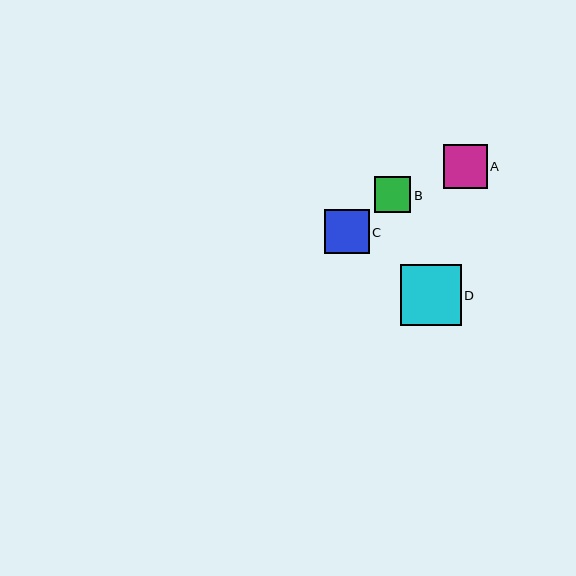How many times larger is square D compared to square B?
Square D is approximately 1.7 times the size of square B.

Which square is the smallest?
Square B is the smallest with a size of approximately 36 pixels.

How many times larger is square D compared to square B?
Square D is approximately 1.7 times the size of square B.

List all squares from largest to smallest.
From largest to smallest: D, C, A, B.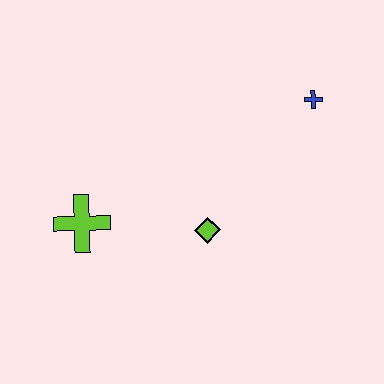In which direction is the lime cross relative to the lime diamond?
The lime cross is to the left of the lime diamond.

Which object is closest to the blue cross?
The lime diamond is closest to the blue cross.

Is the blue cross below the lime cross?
No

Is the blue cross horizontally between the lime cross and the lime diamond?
No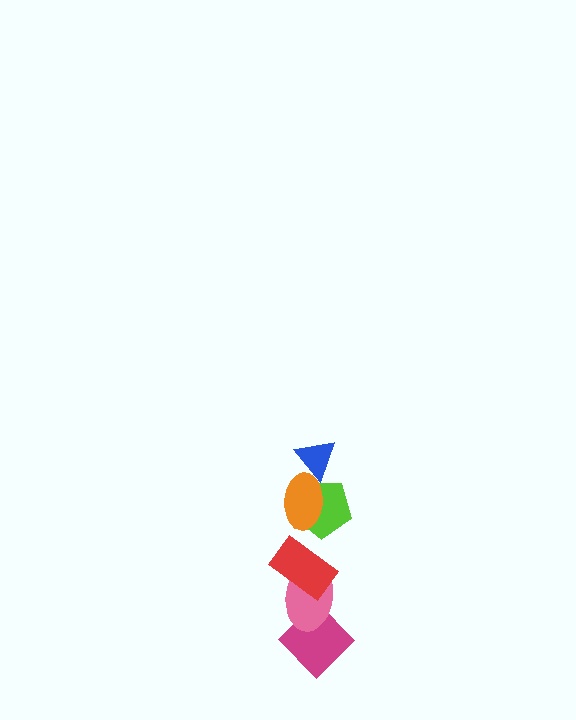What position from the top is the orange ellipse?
The orange ellipse is 2nd from the top.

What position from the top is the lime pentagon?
The lime pentagon is 3rd from the top.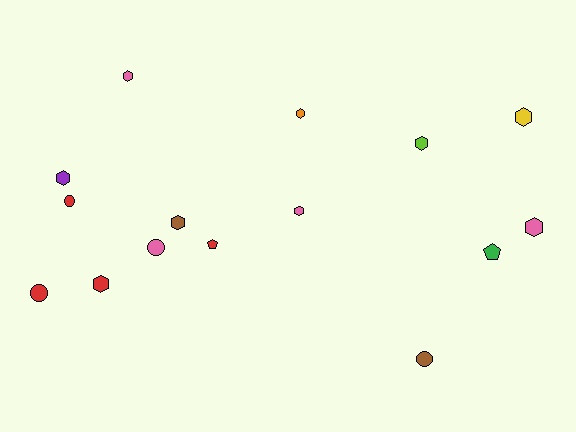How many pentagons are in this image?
There are 2 pentagons.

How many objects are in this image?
There are 15 objects.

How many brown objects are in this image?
There are 2 brown objects.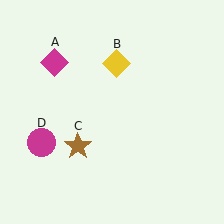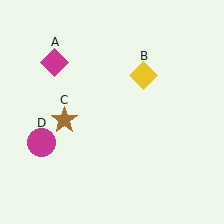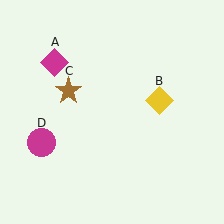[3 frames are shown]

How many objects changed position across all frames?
2 objects changed position: yellow diamond (object B), brown star (object C).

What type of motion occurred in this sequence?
The yellow diamond (object B), brown star (object C) rotated clockwise around the center of the scene.